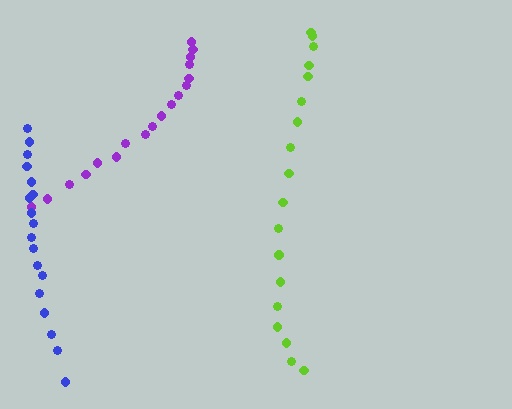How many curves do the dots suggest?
There are 3 distinct paths.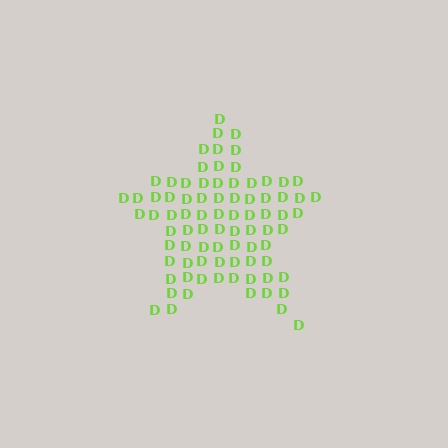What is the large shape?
The large shape is a star.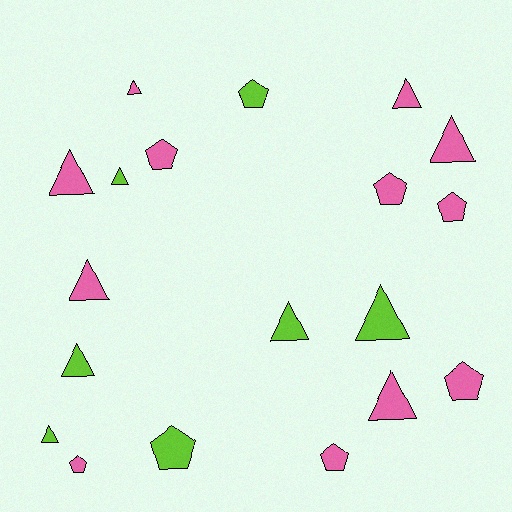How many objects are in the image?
There are 19 objects.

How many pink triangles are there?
There are 6 pink triangles.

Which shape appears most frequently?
Triangle, with 11 objects.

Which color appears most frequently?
Pink, with 12 objects.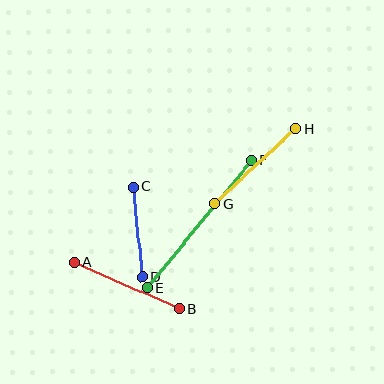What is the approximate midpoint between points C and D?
The midpoint is at approximately (138, 232) pixels.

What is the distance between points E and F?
The distance is approximately 164 pixels.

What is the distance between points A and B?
The distance is approximately 115 pixels.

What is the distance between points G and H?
The distance is approximately 110 pixels.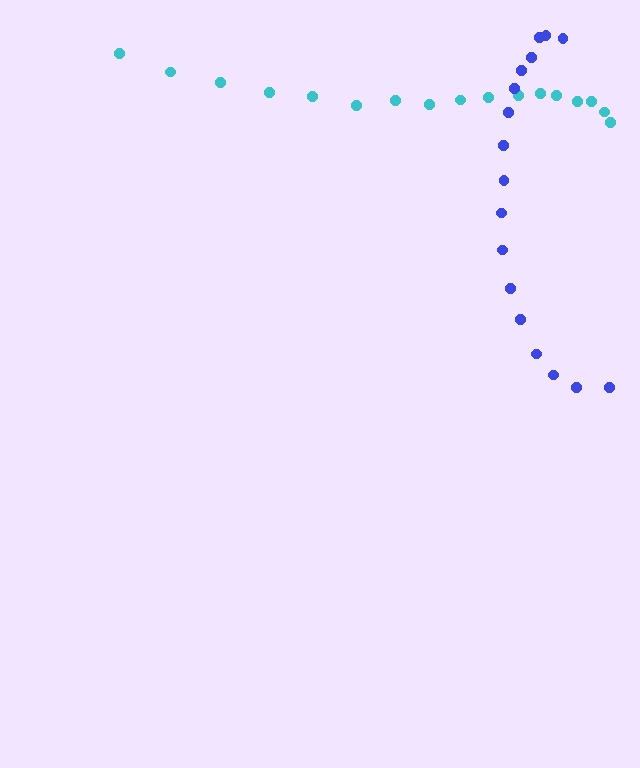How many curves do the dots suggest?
There are 2 distinct paths.